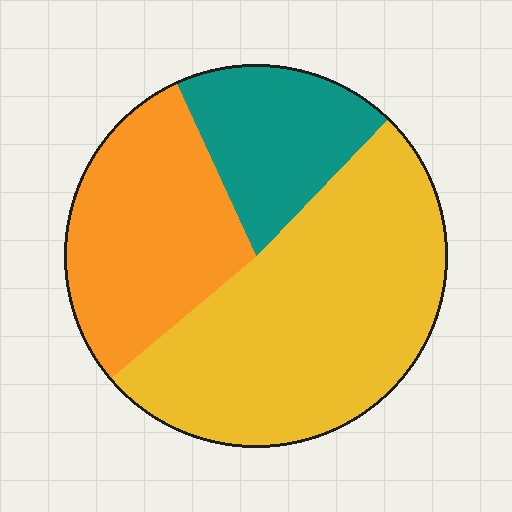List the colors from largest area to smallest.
From largest to smallest: yellow, orange, teal.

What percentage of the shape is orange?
Orange covers roughly 30% of the shape.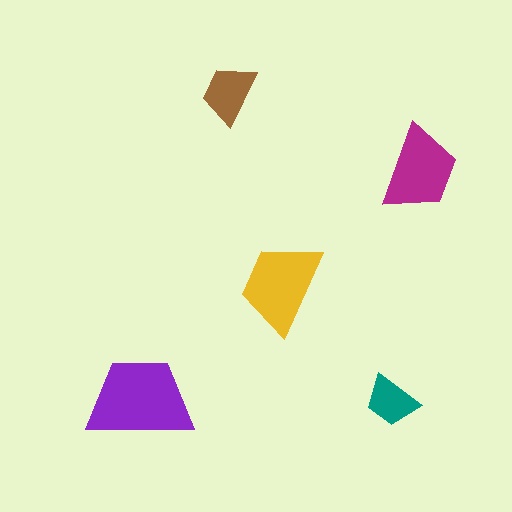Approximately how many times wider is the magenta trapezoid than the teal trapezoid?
About 1.5 times wider.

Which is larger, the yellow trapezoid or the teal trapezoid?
The yellow one.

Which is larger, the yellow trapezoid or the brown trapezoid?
The yellow one.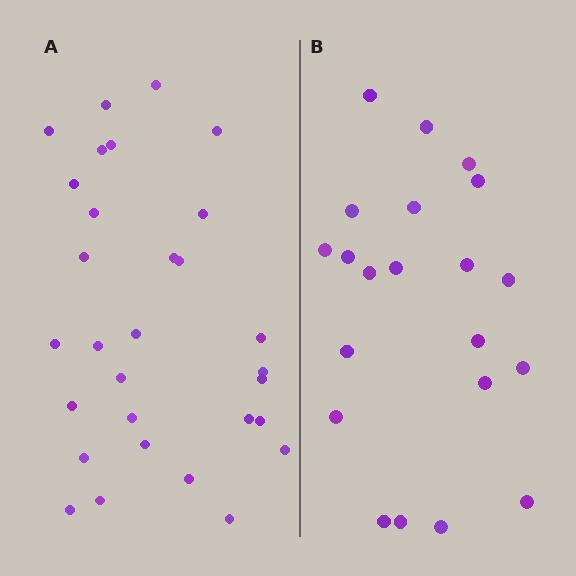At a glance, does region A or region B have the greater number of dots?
Region A (the left region) has more dots.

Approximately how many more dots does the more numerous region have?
Region A has roughly 8 or so more dots than region B.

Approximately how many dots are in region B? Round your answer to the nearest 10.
About 20 dots. (The exact count is 21, which rounds to 20.)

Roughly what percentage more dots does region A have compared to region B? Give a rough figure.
About 45% more.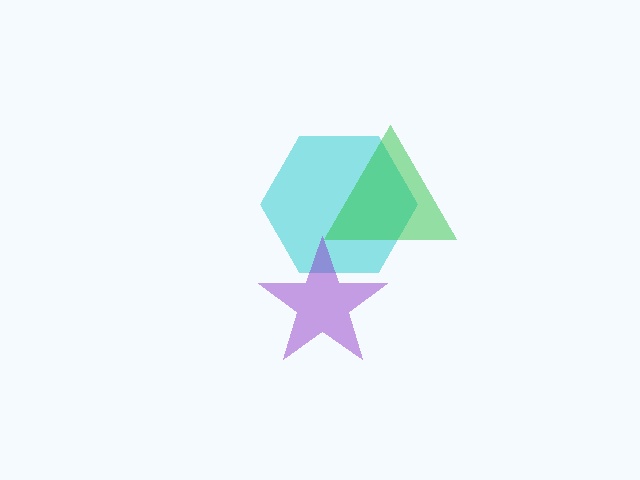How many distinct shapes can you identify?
There are 3 distinct shapes: a cyan hexagon, a purple star, a green triangle.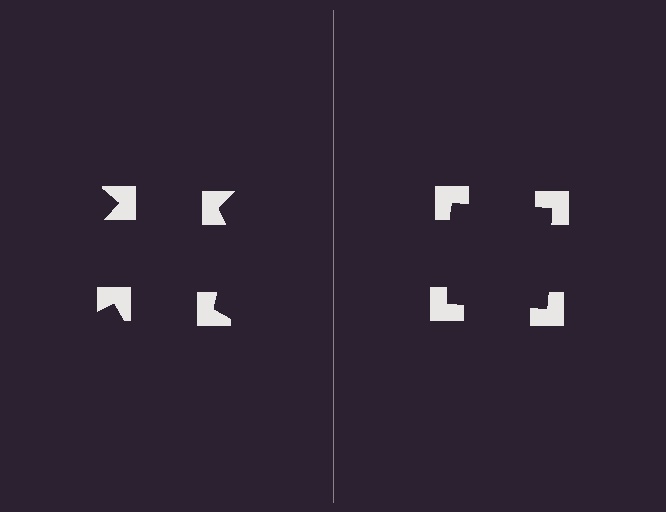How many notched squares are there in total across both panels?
8 — 4 on each side.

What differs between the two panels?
The notched squares are positioned identically on both sides; only the wedge orientations differ. On the right they align to a square; on the left they are misaligned.